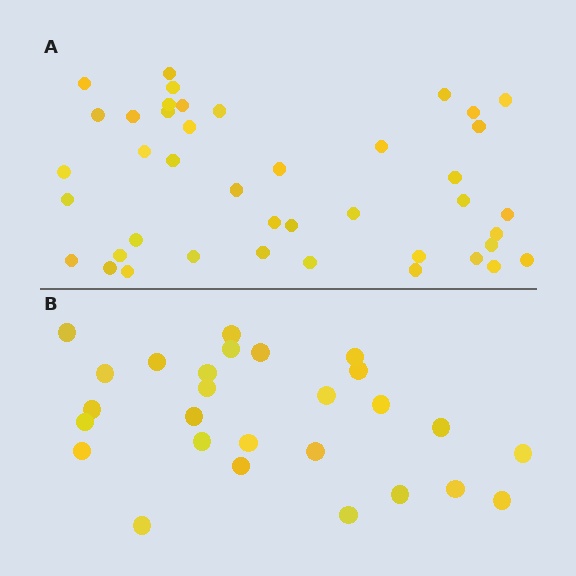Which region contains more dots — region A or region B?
Region A (the top region) has more dots.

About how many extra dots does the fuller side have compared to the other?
Region A has approximately 15 more dots than region B.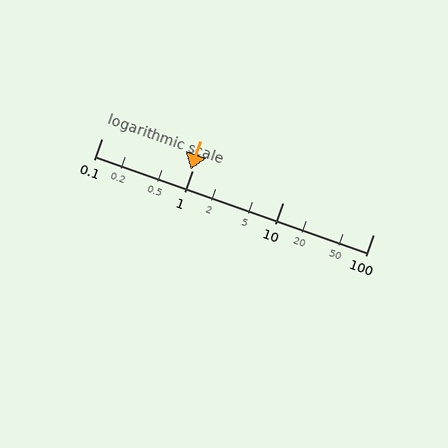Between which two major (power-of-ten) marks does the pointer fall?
The pointer is between 0.1 and 1.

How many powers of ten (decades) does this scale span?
The scale spans 3 decades, from 0.1 to 100.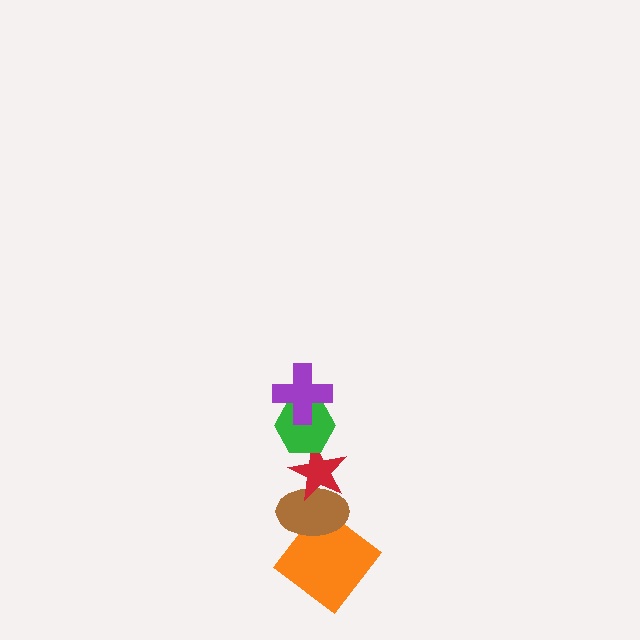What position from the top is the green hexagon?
The green hexagon is 2nd from the top.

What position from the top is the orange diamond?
The orange diamond is 5th from the top.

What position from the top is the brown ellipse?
The brown ellipse is 4th from the top.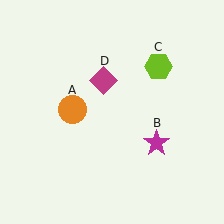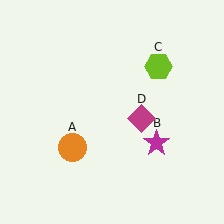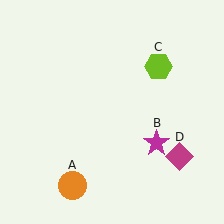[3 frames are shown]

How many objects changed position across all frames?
2 objects changed position: orange circle (object A), magenta diamond (object D).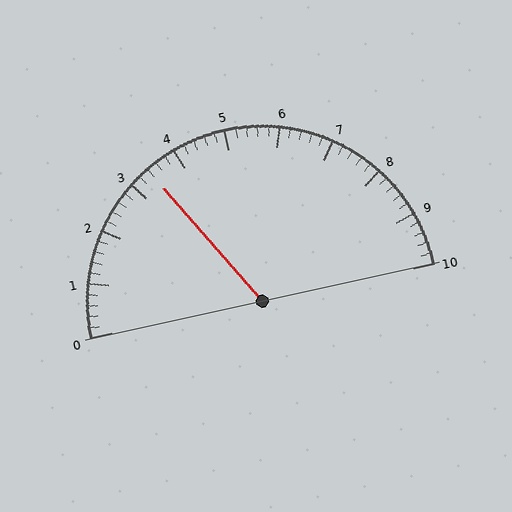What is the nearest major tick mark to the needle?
The nearest major tick mark is 3.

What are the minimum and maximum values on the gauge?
The gauge ranges from 0 to 10.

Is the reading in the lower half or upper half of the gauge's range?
The reading is in the lower half of the range (0 to 10).